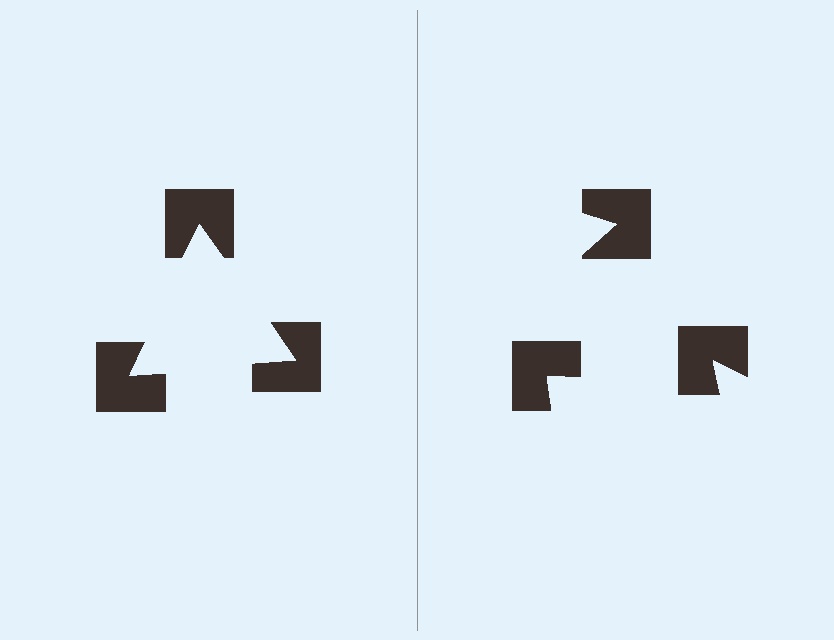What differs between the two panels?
The notched squares are positioned identically on both sides; only the wedge orientations differ. On the left they align to a triangle; on the right they are misaligned.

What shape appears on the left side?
An illusory triangle.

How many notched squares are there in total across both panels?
6 — 3 on each side.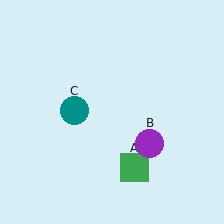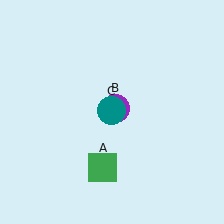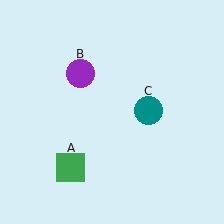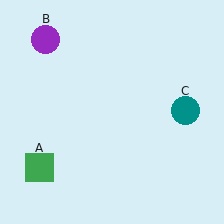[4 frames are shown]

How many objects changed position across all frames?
3 objects changed position: green square (object A), purple circle (object B), teal circle (object C).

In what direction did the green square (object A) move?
The green square (object A) moved left.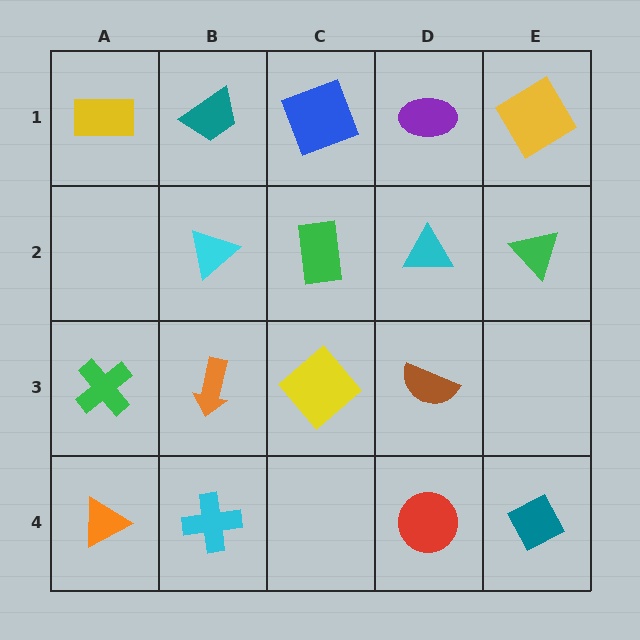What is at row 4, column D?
A red circle.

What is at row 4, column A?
An orange triangle.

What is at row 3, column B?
An orange arrow.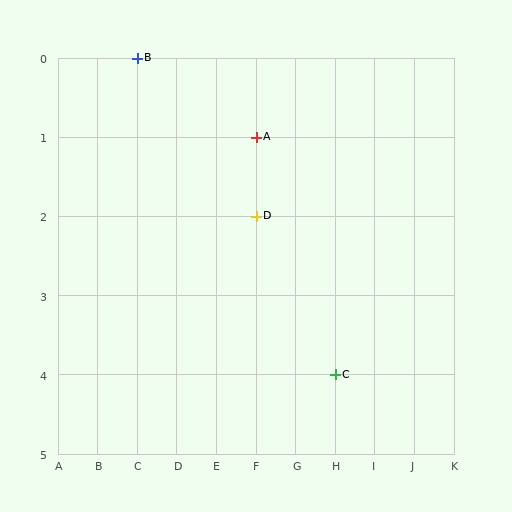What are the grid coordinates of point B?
Point B is at grid coordinates (C, 0).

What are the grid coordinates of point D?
Point D is at grid coordinates (F, 2).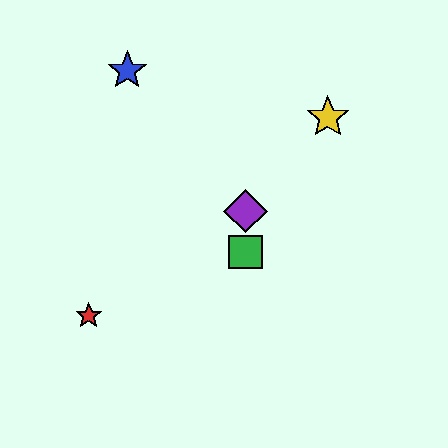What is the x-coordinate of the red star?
The red star is at x≈89.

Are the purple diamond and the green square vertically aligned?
Yes, both are at x≈246.